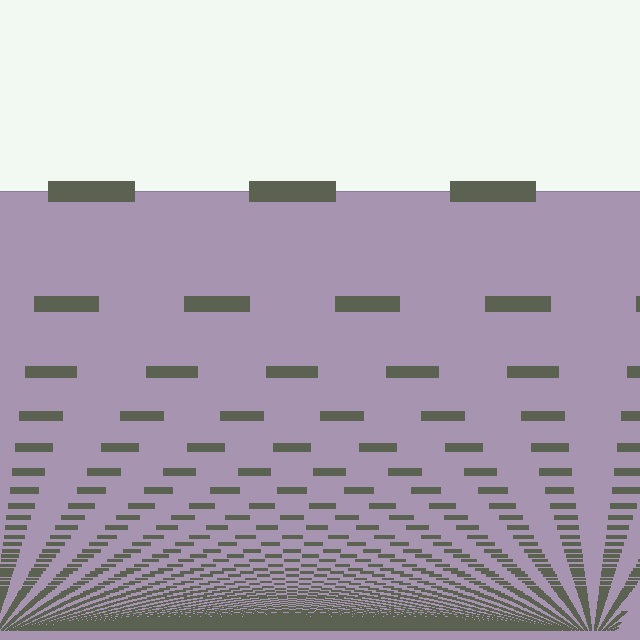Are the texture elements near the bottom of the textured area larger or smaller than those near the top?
Smaller. The gradient is inverted — elements near the bottom are smaller and denser.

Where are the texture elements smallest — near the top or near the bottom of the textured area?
Near the bottom.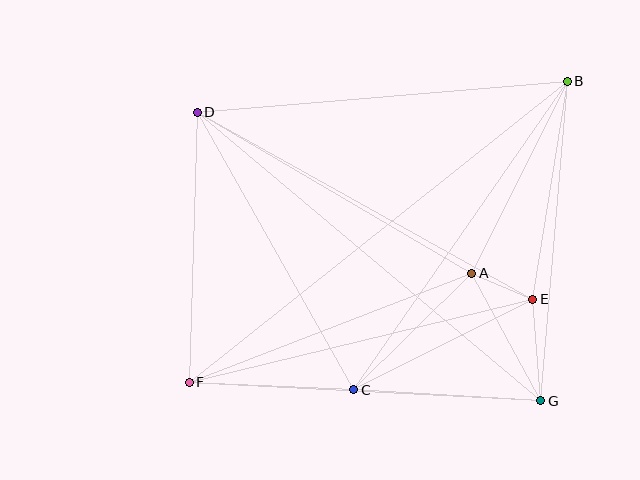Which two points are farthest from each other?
Points B and F are farthest from each other.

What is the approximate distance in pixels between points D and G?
The distance between D and G is approximately 448 pixels.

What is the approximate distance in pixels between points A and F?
The distance between A and F is approximately 303 pixels.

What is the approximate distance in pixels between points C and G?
The distance between C and G is approximately 187 pixels.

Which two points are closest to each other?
Points A and E are closest to each other.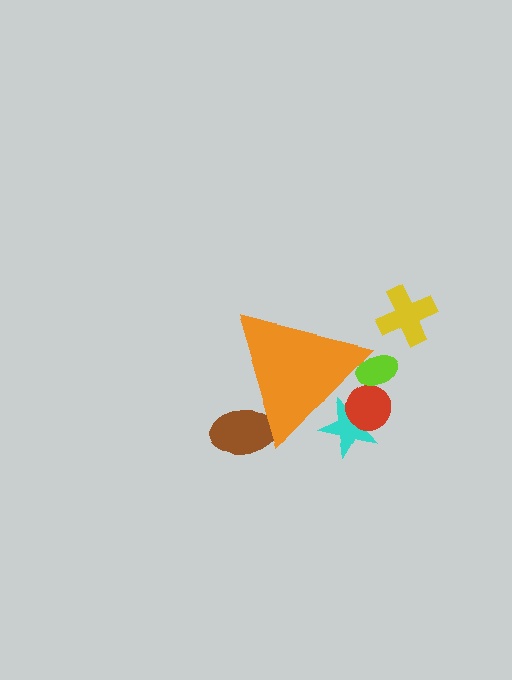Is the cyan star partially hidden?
Yes, the cyan star is partially hidden behind the orange triangle.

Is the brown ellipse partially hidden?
Yes, the brown ellipse is partially hidden behind the orange triangle.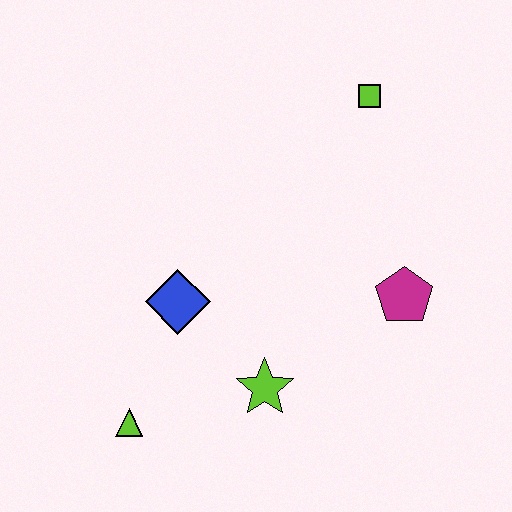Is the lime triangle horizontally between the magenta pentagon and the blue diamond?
No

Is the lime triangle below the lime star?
Yes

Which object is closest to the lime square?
The magenta pentagon is closest to the lime square.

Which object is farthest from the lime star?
The lime square is farthest from the lime star.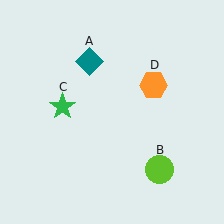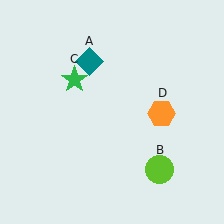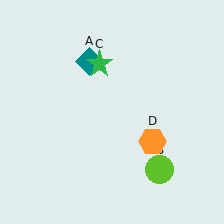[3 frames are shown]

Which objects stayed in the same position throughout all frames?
Teal diamond (object A) and lime circle (object B) remained stationary.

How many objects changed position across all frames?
2 objects changed position: green star (object C), orange hexagon (object D).